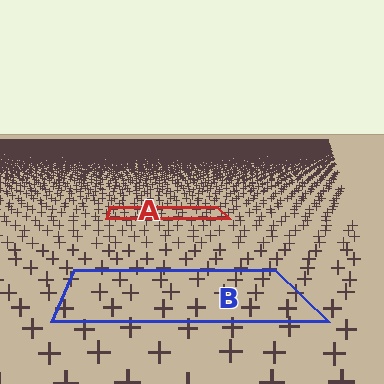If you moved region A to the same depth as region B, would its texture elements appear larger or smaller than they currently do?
They would appear larger. At a closer depth, the same texture elements are projected at a bigger on-screen size.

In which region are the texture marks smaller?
The texture marks are smaller in region A, because it is farther away.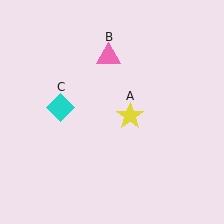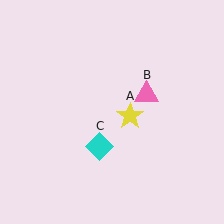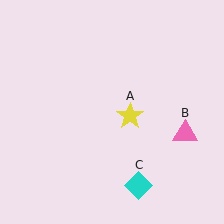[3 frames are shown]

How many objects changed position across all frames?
2 objects changed position: pink triangle (object B), cyan diamond (object C).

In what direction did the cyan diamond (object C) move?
The cyan diamond (object C) moved down and to the right.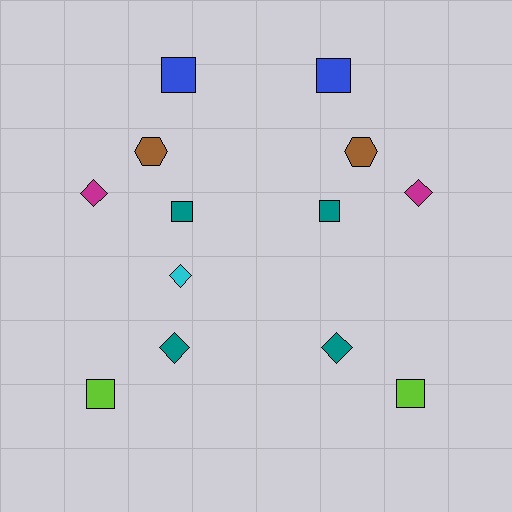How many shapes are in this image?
There are 13 shapes in this image.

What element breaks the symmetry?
A cyan diamond is missing from the right side.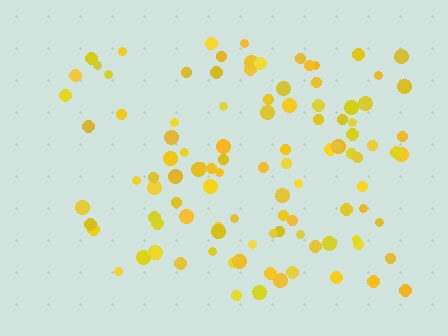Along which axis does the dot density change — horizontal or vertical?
Horizontal.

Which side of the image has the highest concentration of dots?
The right.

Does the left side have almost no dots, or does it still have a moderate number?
Still a moderate number, just noticeably fewer than the right.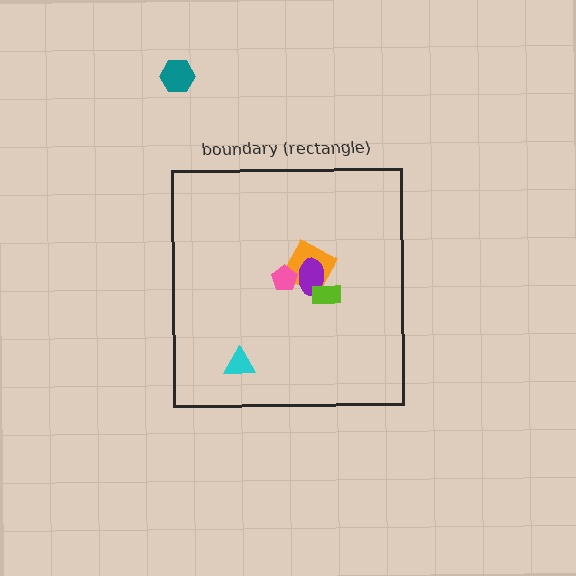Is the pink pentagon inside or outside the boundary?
Inside.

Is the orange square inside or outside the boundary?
Inside.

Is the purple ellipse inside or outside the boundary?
Inside.